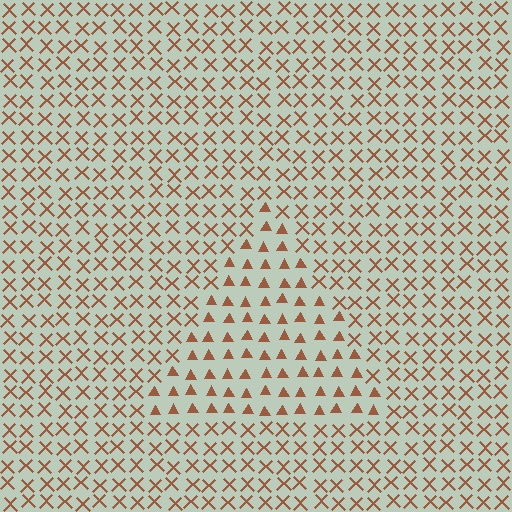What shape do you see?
I see a triangle.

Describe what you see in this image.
The image is filled with small brown elements arranged in a uniform grid. A triangle-shaped region contains triangles, while the surrounding area contains X marks. The boundary is defined purely by the change in element shape.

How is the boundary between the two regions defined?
The boundary is defined by a change in element shape: triangles inside vs. X marks outside. All elements share the same color and spacing.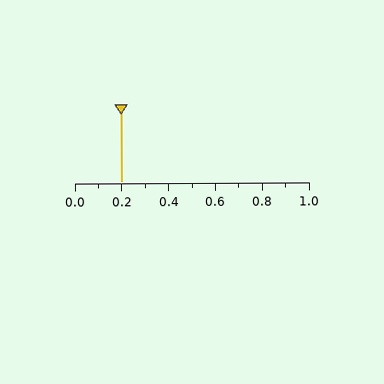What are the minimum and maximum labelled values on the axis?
The axis runs from 0.0 to 1.0.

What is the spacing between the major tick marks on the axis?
The major ticks are spaced 0.2 apart.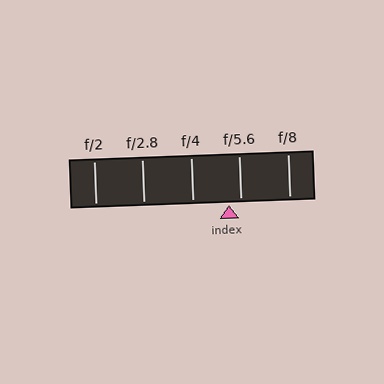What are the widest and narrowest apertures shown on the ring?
The widest aperture shown is f/2 and the narrowest is f/8.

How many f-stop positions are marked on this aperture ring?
There are 5 f-stop positions marked.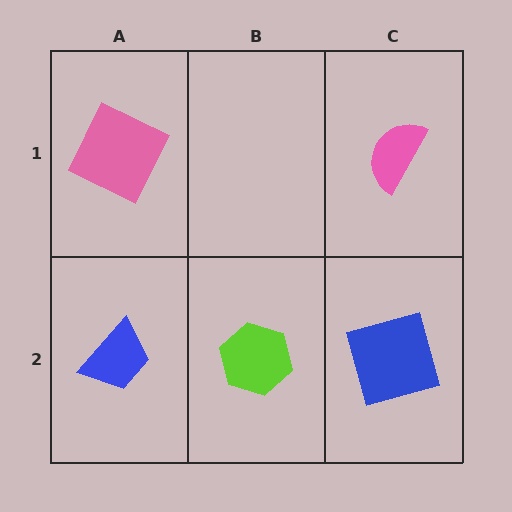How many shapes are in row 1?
2 shapes.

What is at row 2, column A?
A blue trapezoid.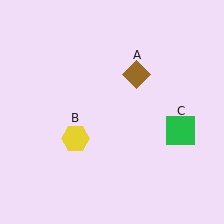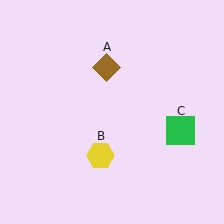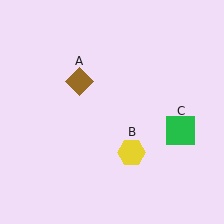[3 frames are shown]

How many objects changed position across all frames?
2 objects changed position: brown diamond (object A), yellow hexagon (object B).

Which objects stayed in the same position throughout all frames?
Green square (object C) remained stationary.